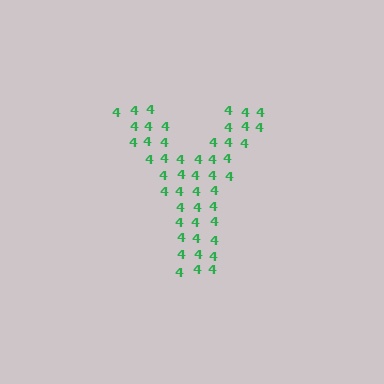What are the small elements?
The small elements are digit 4's.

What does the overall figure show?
The overall figure shows the letter Y.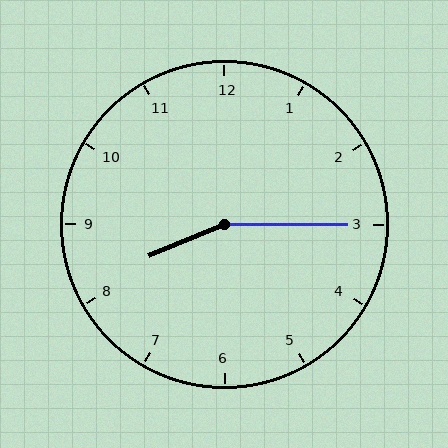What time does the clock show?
8:15.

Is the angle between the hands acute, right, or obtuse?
It is obtuse.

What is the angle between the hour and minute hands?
Approximately 158 degrees.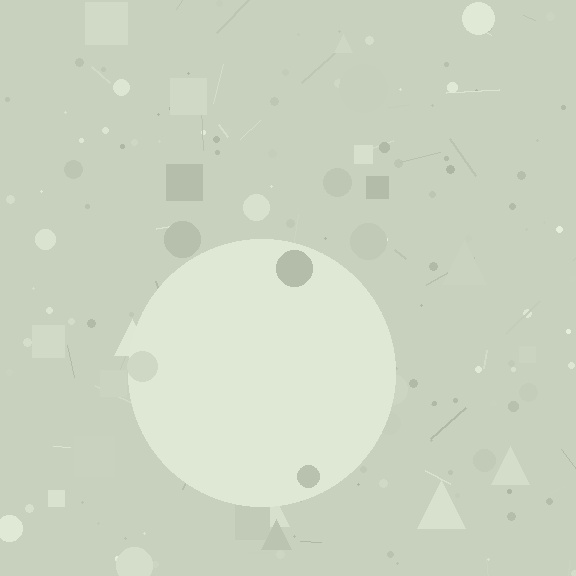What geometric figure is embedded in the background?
A circle is embedded in the background.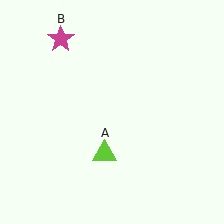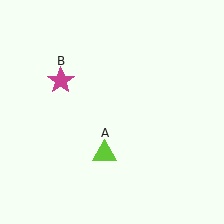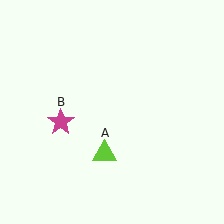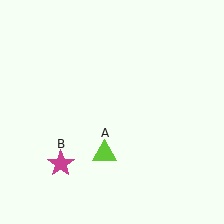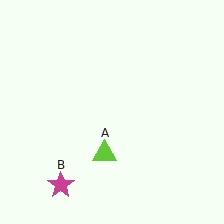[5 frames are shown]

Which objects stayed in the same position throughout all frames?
Lime triangle (object A) remained stationary.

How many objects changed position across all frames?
1 object changed position: magenta star (object B).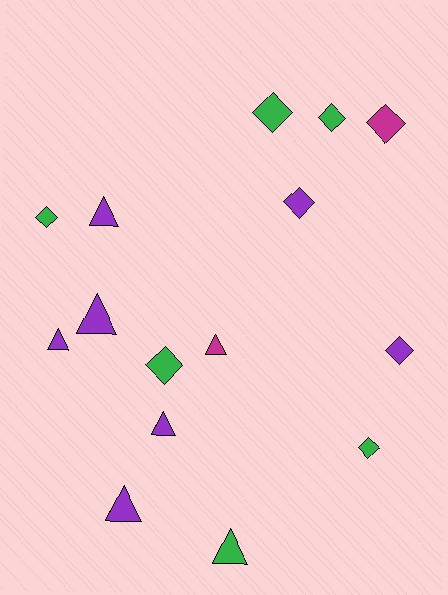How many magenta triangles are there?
There is 1 magenta triangle.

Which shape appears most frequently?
Diamond, with 8 objects.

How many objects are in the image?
There are 15 objects.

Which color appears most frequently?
Purple, with 7 objects.